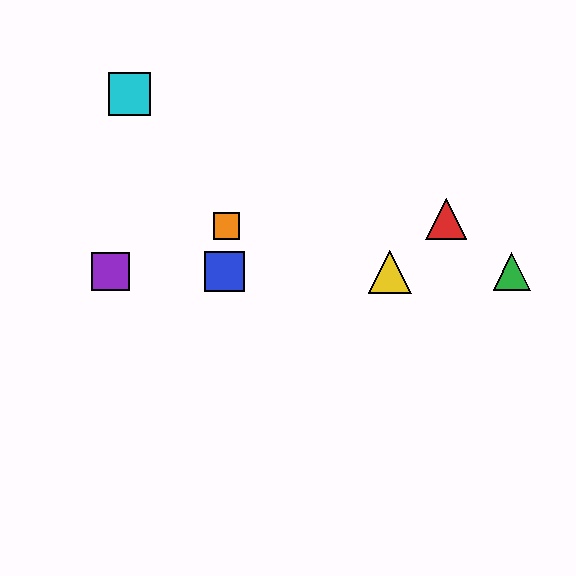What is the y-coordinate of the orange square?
The orange square is at y≈226.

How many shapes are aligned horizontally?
4 shapes (the blue square, the green triangle, the yellow triangle, the purple square) are aligned horizontally.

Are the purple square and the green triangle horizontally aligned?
Yes, both are at y≈272.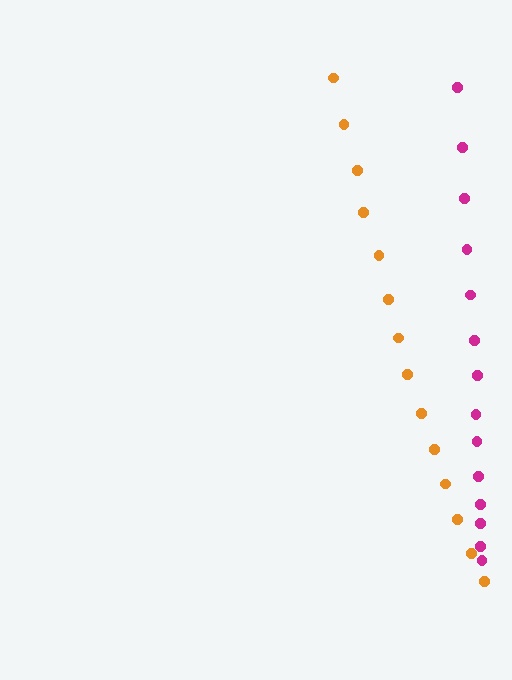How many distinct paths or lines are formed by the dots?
There are 2 distinct paths.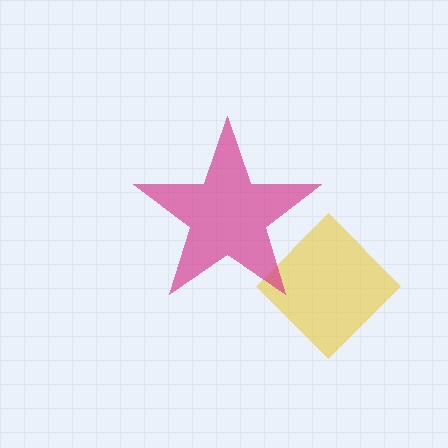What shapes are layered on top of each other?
The layered shapes are: a yellow diamond, a magenta star.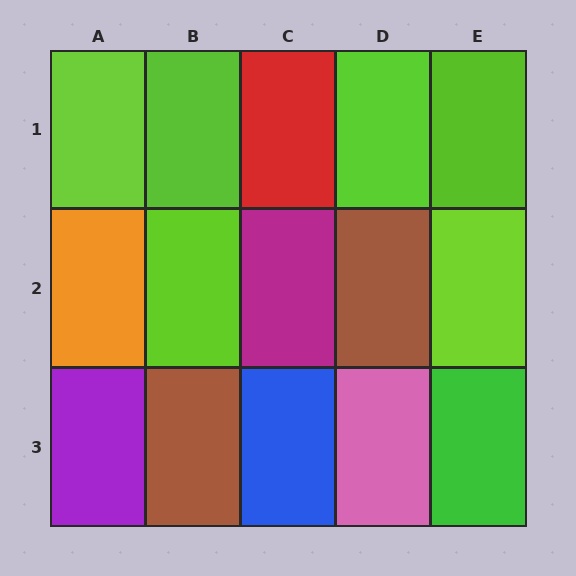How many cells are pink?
1 cell is pink.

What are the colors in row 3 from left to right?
Purple, brown, blue, pink, green.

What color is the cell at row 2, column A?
Orange.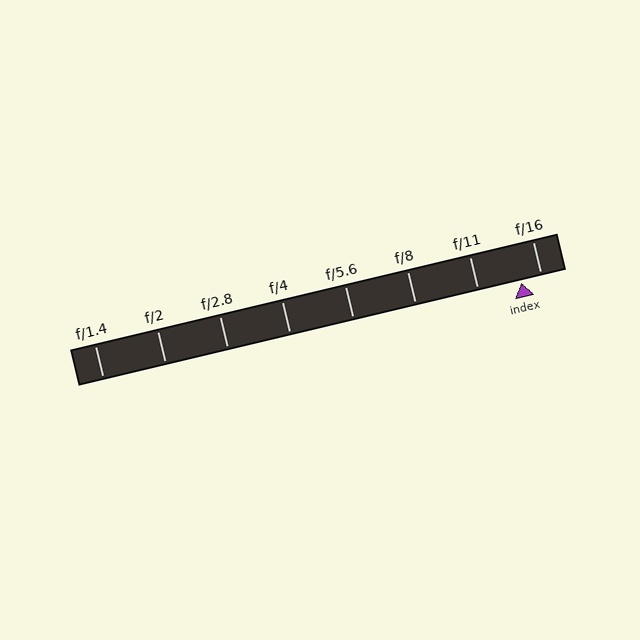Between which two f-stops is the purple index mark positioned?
The index mark is between f/11 and f/16.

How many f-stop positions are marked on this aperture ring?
There are 8 f-stop positions marked.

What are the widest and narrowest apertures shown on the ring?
The widest aperture shown is f/1.4 and the narrowest is f/16.